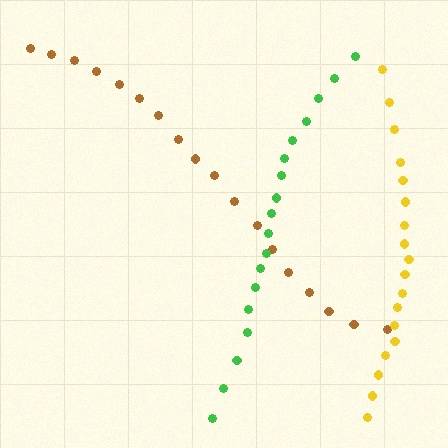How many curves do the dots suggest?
There are 3 distinct paths.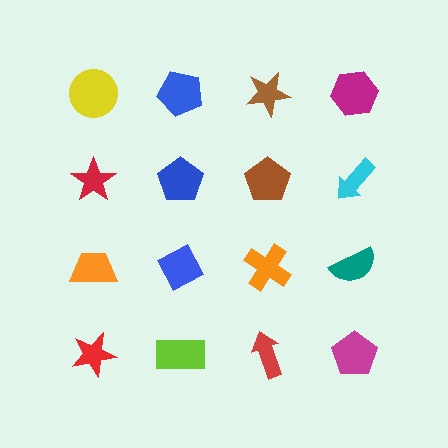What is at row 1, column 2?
A blue pentagon.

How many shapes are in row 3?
4 shapes.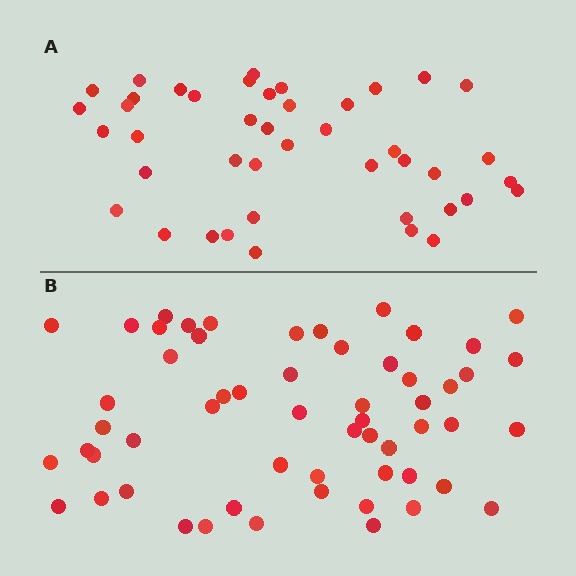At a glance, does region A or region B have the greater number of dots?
Region B (the bottom region) has more dots.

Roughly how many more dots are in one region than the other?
Region B has approximately 15 more dots than region A.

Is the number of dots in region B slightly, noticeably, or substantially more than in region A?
Region B has noticeably more, but not dramatically so. The ratio is roughly 1.3 to 1.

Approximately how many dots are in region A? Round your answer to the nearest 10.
About 40 dots. (The exact count is 43, which rounds to 40.)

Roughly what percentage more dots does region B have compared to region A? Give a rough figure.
About 35% more.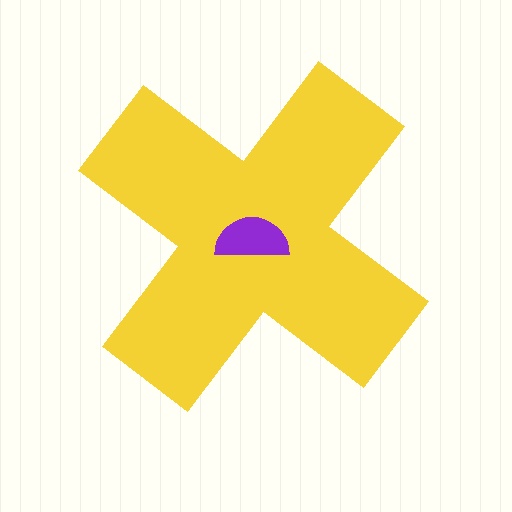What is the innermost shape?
The purple semicircle.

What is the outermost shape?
The yellow cross.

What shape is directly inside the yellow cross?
The purple semicircle.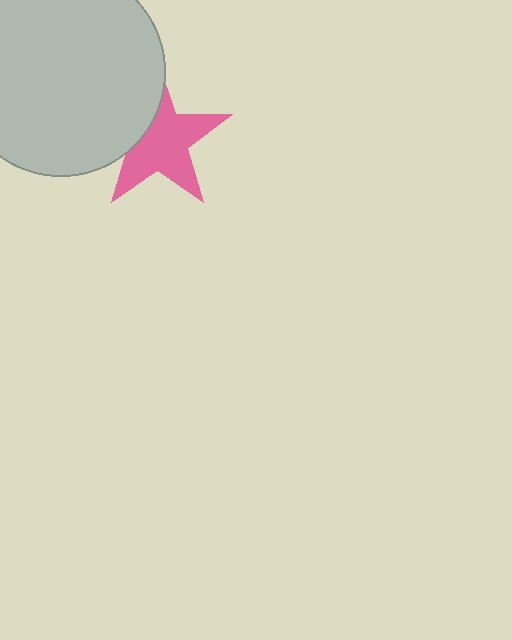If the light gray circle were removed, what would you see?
You would see the complete pink star.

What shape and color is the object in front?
The object in front is a light gray circle.